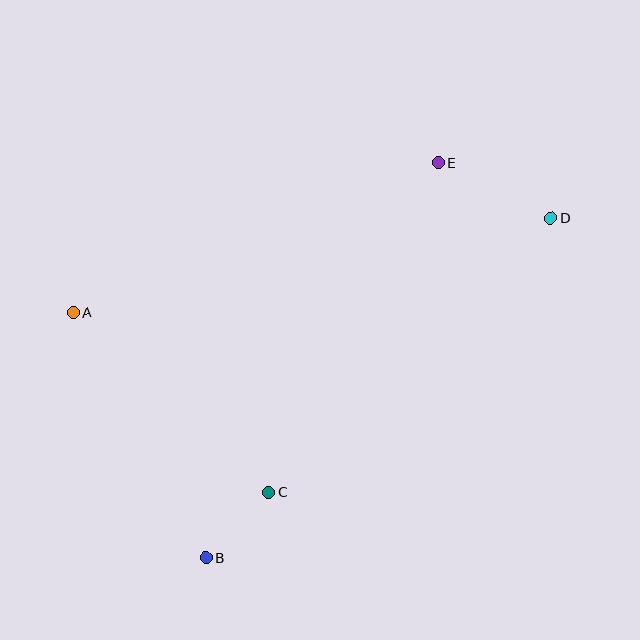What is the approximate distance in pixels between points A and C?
The distance between A and C is approximately 266 pixels.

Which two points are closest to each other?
Points B and C are closest to each other.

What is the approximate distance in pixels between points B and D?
The distance between B and D is approximately 484 pixels.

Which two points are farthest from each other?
Points A and D are farthest from each other.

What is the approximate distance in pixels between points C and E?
The distance between C and E is approximately 370 pixels.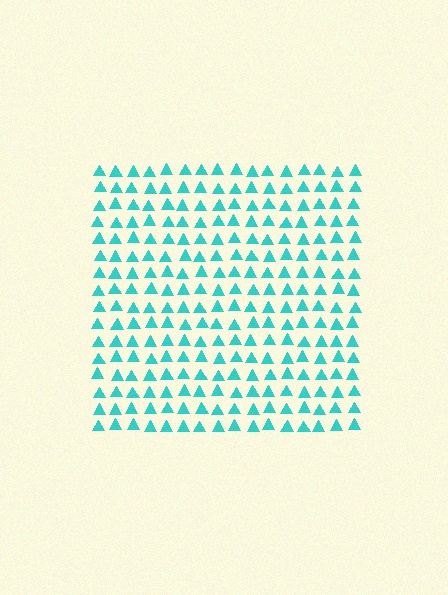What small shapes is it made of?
It is made of small triangles.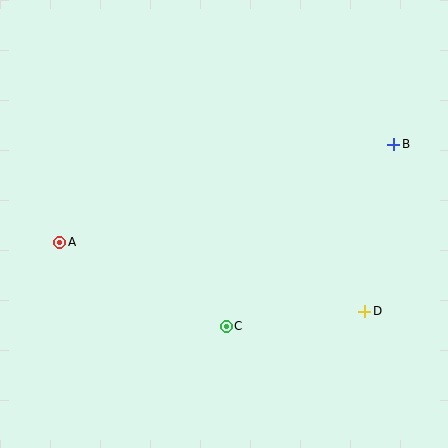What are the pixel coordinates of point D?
Point D is at (365, 311).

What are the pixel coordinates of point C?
Point C is at (226, 326).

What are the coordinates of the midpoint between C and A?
The midpoint between C and A is at (143, 284).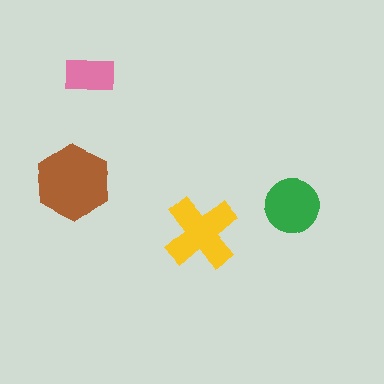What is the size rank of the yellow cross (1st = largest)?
2nd.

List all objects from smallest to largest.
The pink rectangle, the green circle, the yellow cross, the brown hexagon.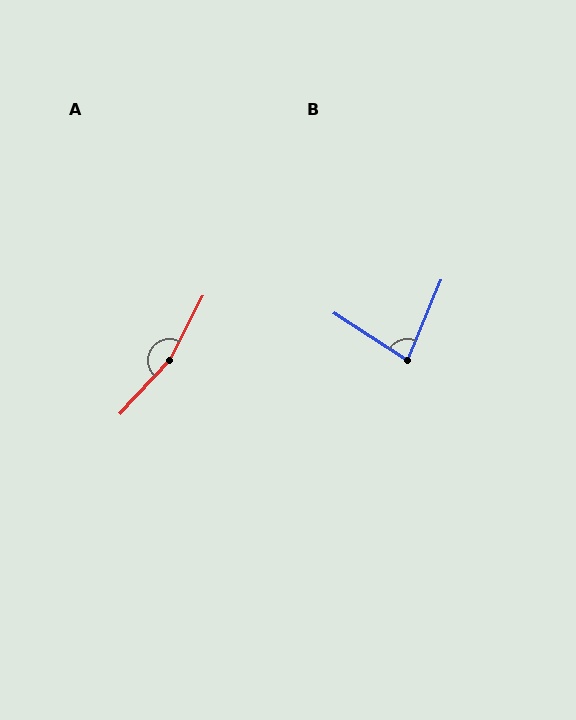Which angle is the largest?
A, at approximately 165 degrees.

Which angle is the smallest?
B, at approximately 80 degrees.